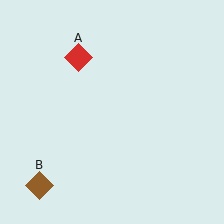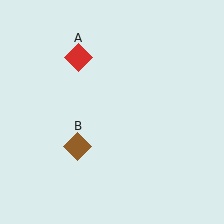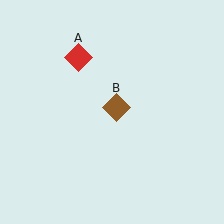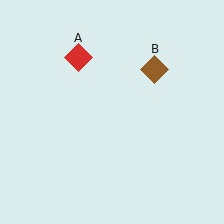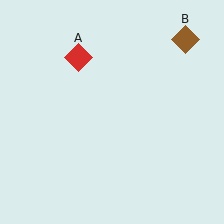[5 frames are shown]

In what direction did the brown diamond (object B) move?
The brown diamond (object B) moved up and to the right.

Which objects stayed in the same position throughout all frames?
Red diamond (object A) remained stationary.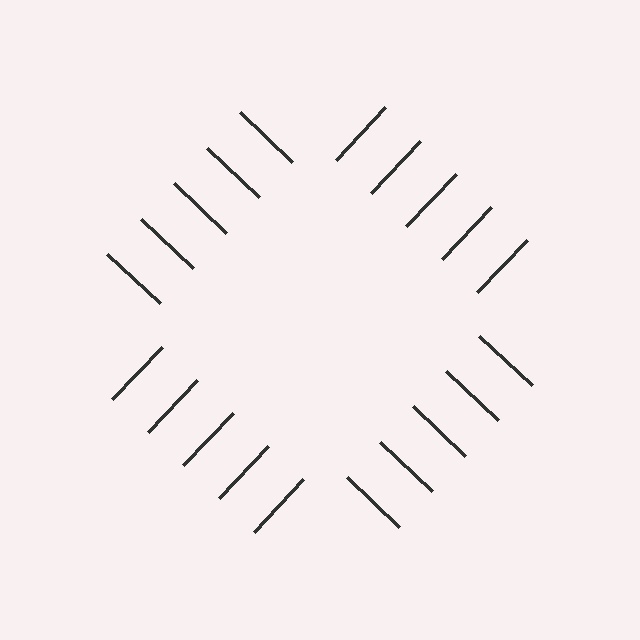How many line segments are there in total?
20 — 5 along each of the 4 edges.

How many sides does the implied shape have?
4 sides — the line-ends trace a square.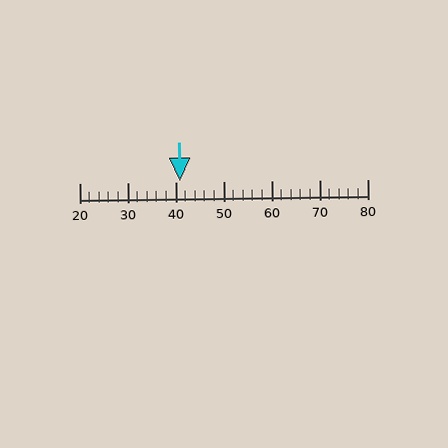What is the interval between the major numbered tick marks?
The major tick marks are spaced 10 units apart.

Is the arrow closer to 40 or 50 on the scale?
The arrow is closer to 40.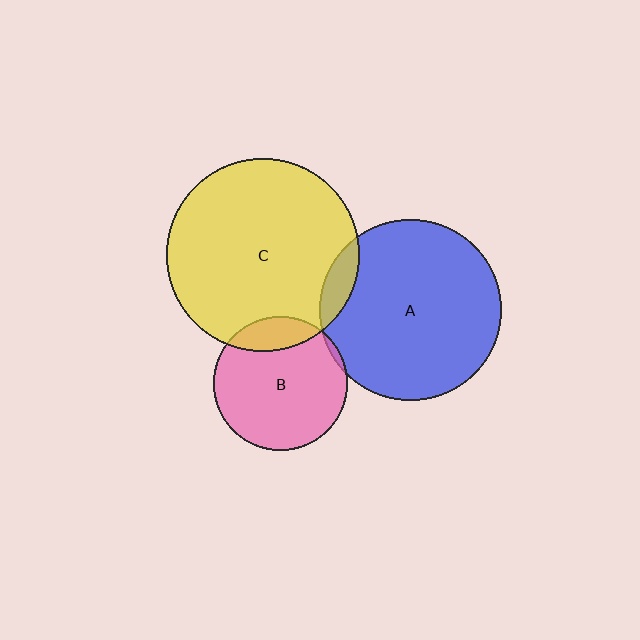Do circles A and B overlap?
Yes.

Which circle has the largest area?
Circle C (yellow).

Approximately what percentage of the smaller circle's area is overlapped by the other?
Approximately 5%.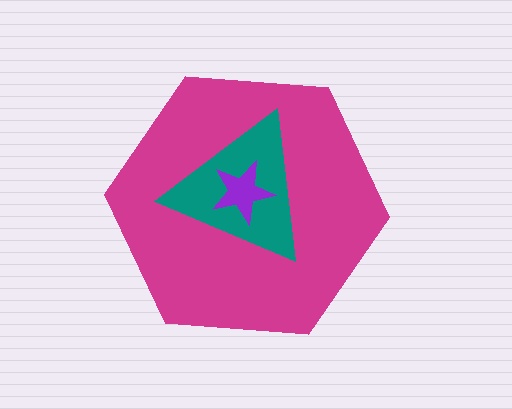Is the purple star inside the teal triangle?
Yes.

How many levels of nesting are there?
3.